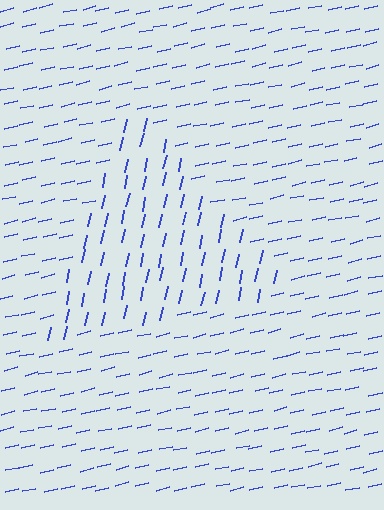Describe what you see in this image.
The image is filled with small blue line segments. A triangle region in the image has lines oriented differently from the surrounding lines, creating a visible texture boundary.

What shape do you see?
I see a triangle.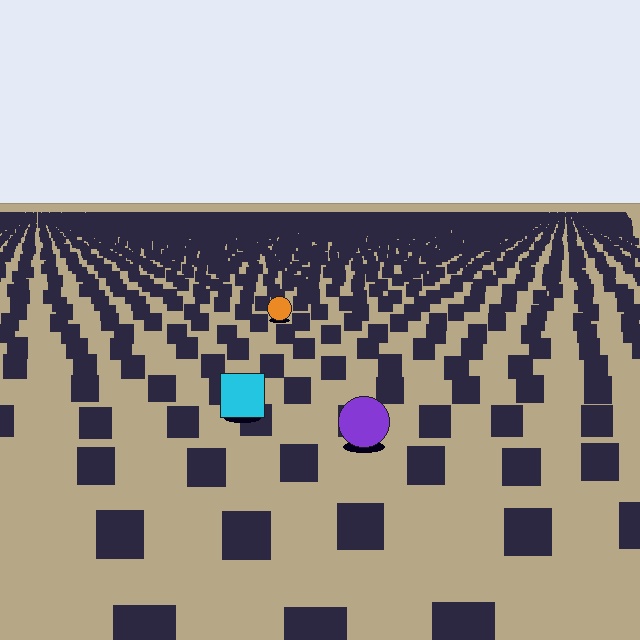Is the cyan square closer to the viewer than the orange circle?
Yes. The cyan square is closer — you can tell from the texture gradient: the ground texture is coarser near it.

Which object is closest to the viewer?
The purple circle is closest. The texture marks near it are larger and more spread out.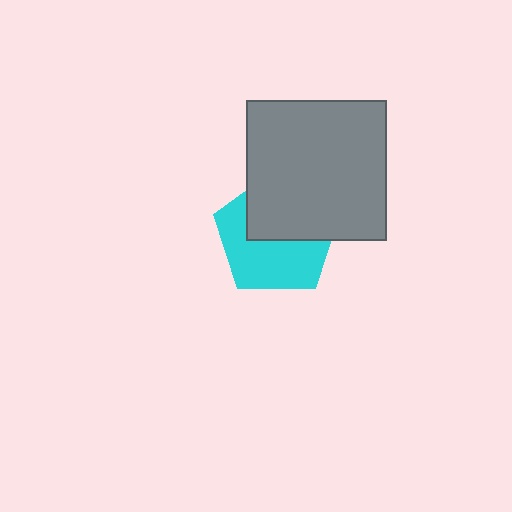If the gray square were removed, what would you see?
You would see the complete cyan pentagon.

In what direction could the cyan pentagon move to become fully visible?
The cyan pentagon could move down. That would shift it out from behind the gray square entirely.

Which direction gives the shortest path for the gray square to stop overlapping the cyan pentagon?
Moving up gives the shortest separation.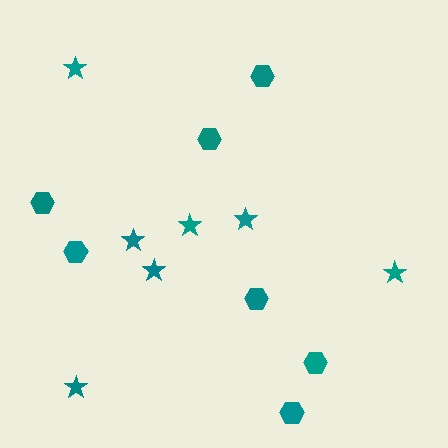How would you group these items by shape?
There are 2 groups: one group of stars (7) and one group of hexagons (7).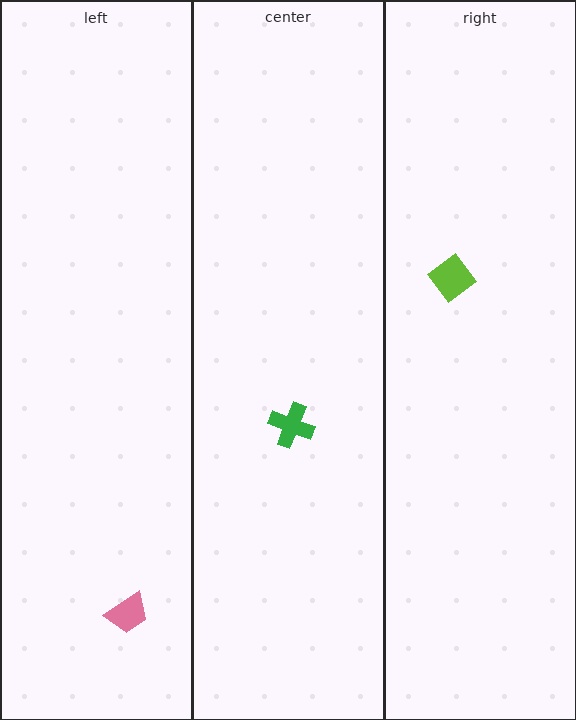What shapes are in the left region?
The pink trapezoid.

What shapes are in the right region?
The lime diamond.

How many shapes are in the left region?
1.